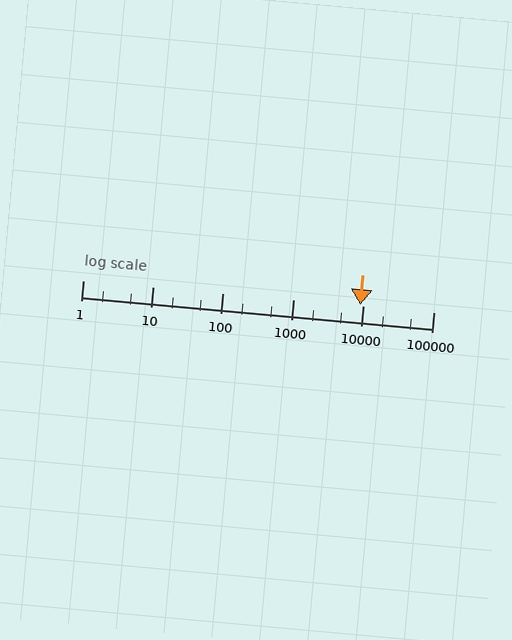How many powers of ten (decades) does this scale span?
The scale spans 5 decades, from 1 to 100000.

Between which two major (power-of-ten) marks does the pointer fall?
The pointer is between 1000 and 10000.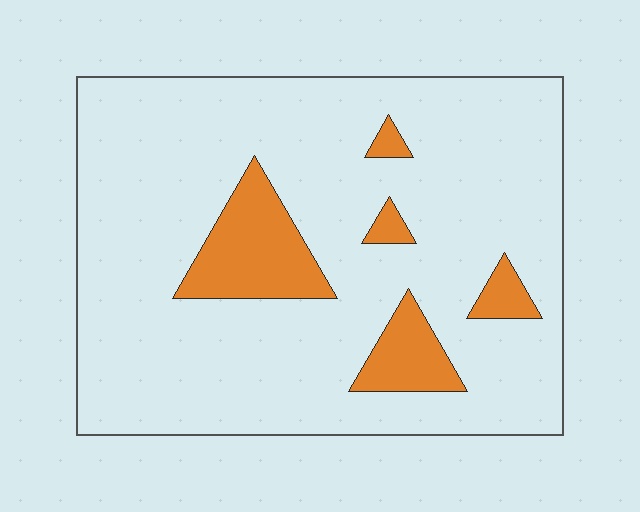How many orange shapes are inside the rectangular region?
5.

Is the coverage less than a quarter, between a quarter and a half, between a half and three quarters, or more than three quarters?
Less than a quarter.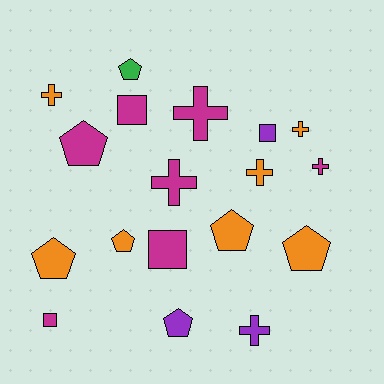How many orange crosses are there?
There are 3 orange crosses.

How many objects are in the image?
There are 18 objects.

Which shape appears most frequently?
Cross, with 7 objects.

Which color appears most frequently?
Magenta, with 7 objects.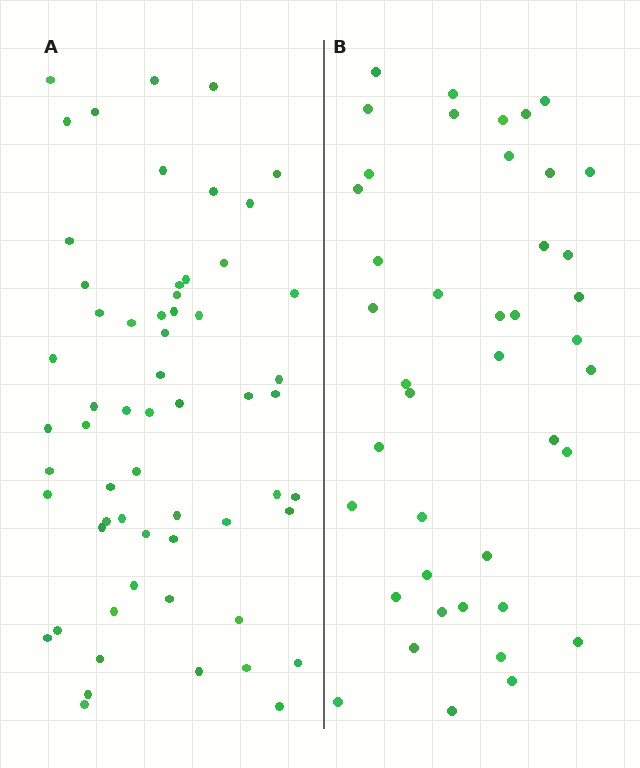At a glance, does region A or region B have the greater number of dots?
Region A (the left region) has more dots.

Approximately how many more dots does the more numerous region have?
Region A has approximately 20 more dots than region B.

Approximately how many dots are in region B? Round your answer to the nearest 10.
About 40 dots. (The exact count is 42, which rounds to 40.)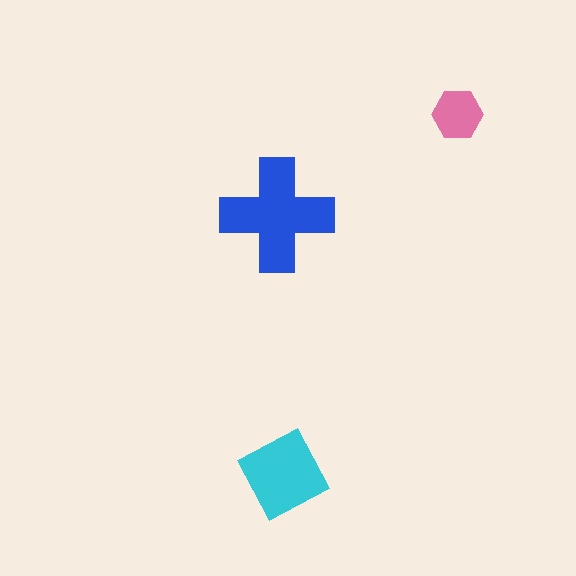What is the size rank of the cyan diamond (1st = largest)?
2nd.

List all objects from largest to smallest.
The blue cross, the cyan diamond, the pink hexagon.